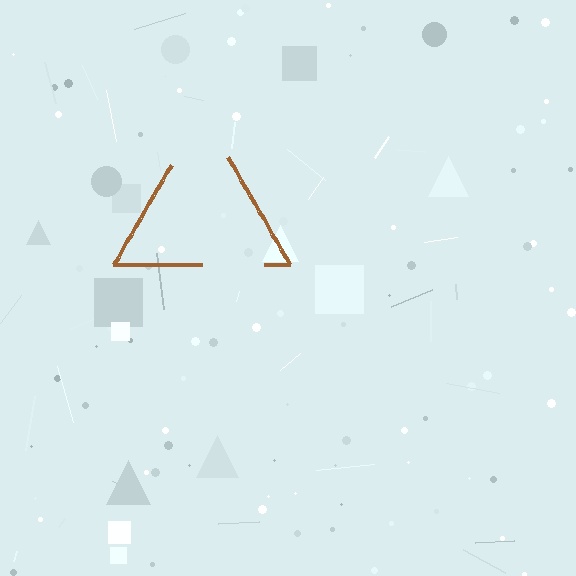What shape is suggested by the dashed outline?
The dashed outline suggests a triangle.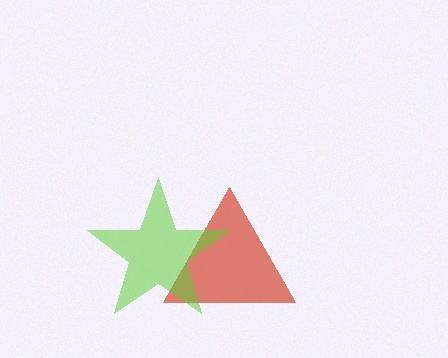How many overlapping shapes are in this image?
There are 2 overlapping shapes in the image.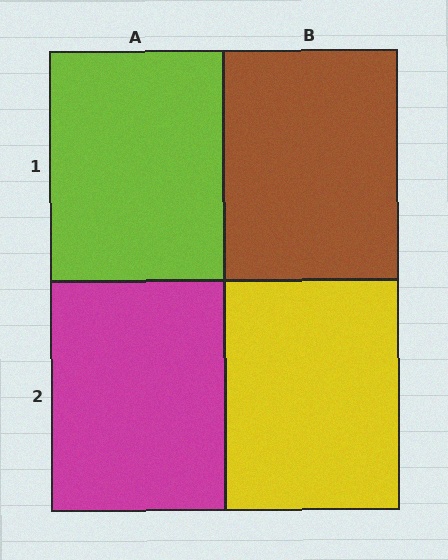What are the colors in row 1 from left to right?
Lime, brown.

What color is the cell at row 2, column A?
Magenta.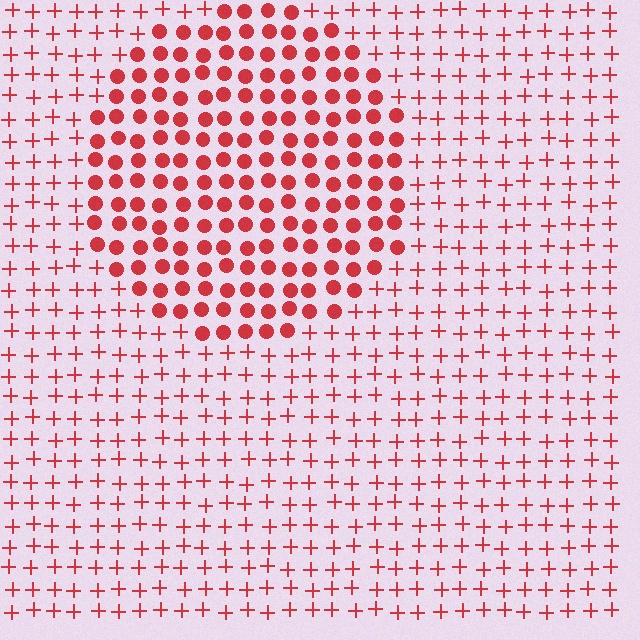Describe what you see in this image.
The image is filled with small red elements arranged in a uniform grid. A circle-shaped region contains circles, while the surrounding area contains plus signs. The boundary is defined purely by the change in element shape.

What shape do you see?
I see a circle.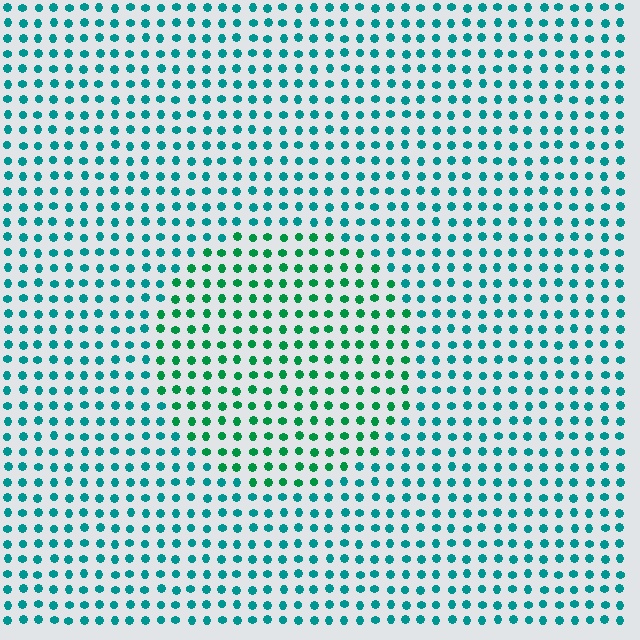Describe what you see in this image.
The image is filled with small teal elements in a uniform arrangement. A circle-shaped region is visible where the elements are tinted to a slightly different hue, forming a subtle color boundary.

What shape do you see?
I see a circle.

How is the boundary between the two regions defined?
The boundary is defined purely by a slight shift in hue (about 32 degrees). Spacing, size, and orientation are identical on both sides.